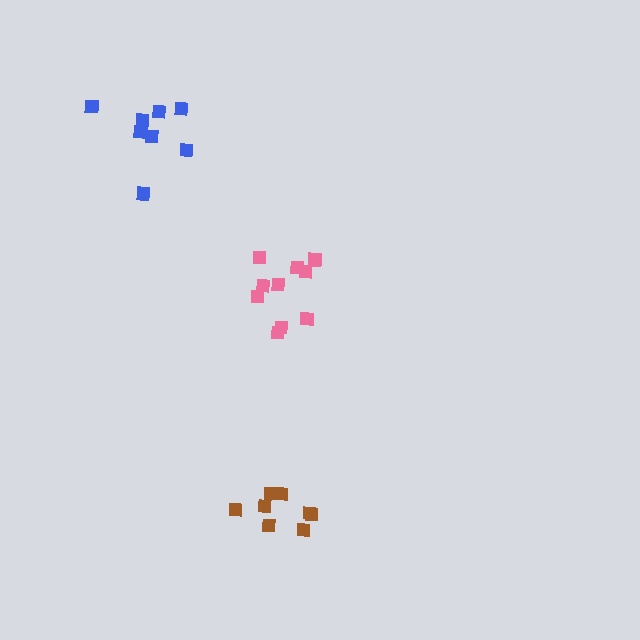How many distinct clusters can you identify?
There are 3 distinct clusters.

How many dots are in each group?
Group 1: 10 dots, Group 2: 8 dots, Group 3: 8 dots (26 total).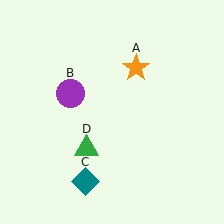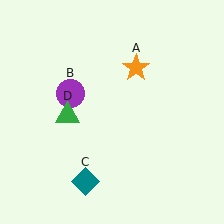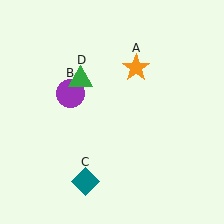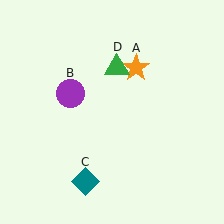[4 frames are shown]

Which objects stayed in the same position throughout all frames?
Orange star (object A) and purple circle (object B) and teal diamond (object C) remained stationary.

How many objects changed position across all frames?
1 object changed position: green triangle (object D).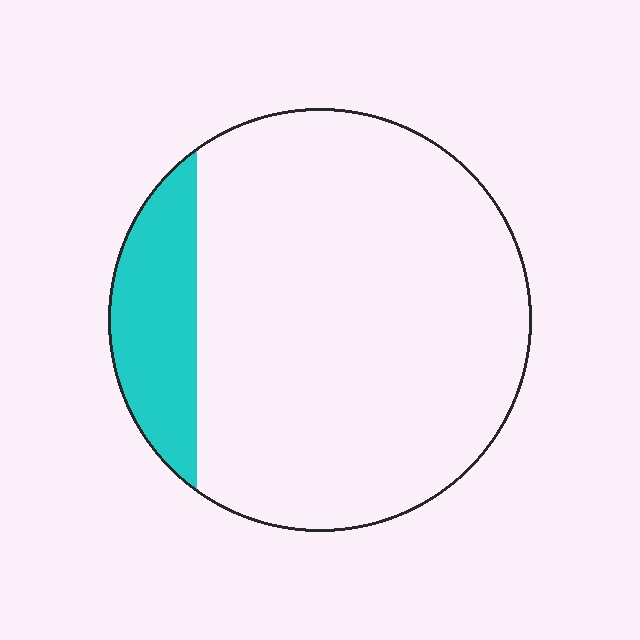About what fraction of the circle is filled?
About one sixth (1/6).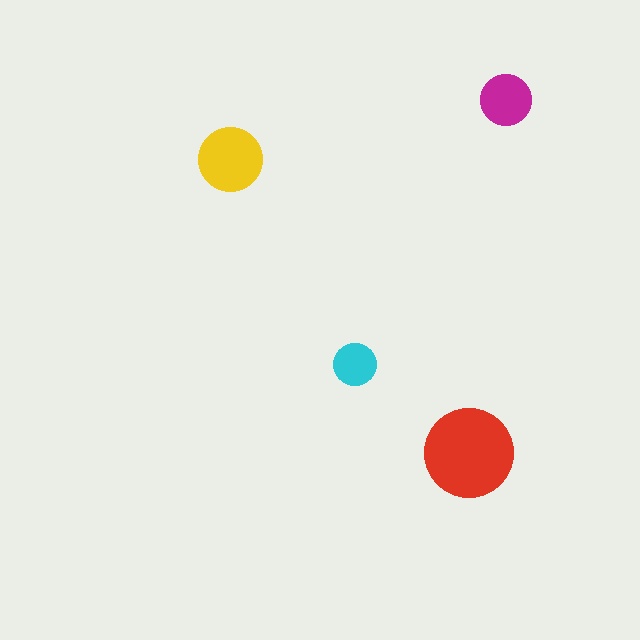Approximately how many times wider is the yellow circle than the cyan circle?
About 1.5 times wider.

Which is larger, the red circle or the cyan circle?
The red one.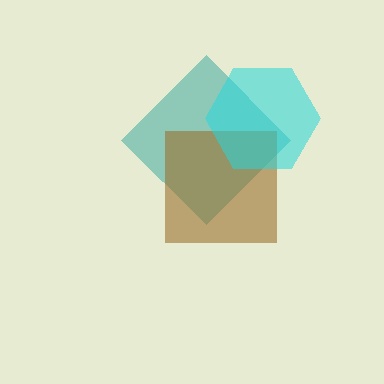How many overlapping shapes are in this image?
There are 3 overlapping shapes in the image.